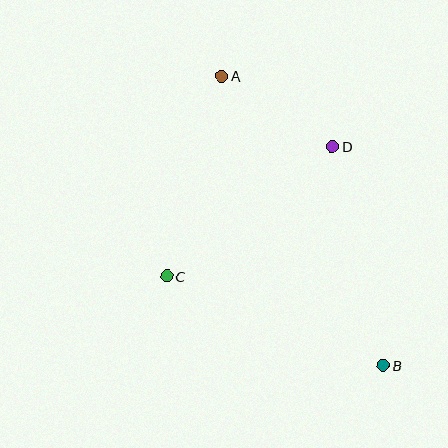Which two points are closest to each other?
Points A and D are closest to each other.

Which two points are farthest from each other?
Points A and B are farthest from each other.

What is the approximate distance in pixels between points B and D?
The distance between B and D is approximately 225 pixels.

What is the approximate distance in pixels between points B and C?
The distance between B and C is approximately 234 pixels.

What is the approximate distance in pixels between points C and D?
The distance between C and D is approximately 211 pixels.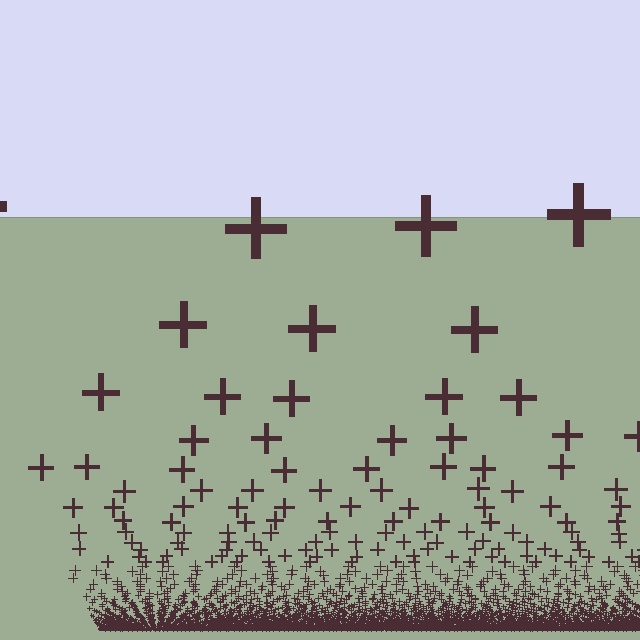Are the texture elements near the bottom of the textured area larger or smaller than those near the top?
Smaller. The gradient is inverted — elements near the bottom are smaller and denser.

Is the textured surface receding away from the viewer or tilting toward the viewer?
The surface appears to tilt toward the viewer. Texture elements get larger and sparser toward the top.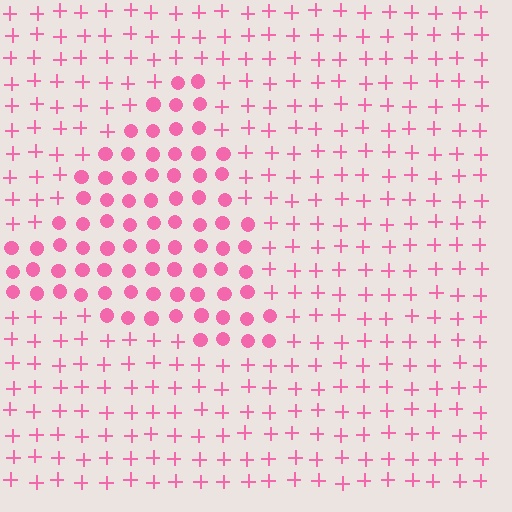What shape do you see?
I see a triangle.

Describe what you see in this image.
The image is filled with small pink elements arranged in a uniform grid. A triangle-shaped region contains circles, while the surrounding area contains plus signs. The boundary is defined purely by the change in element shape.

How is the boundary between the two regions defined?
The boundary is defined by a change in element shape: circles inside vs. plus signs outside. All elements share the same color and spacing.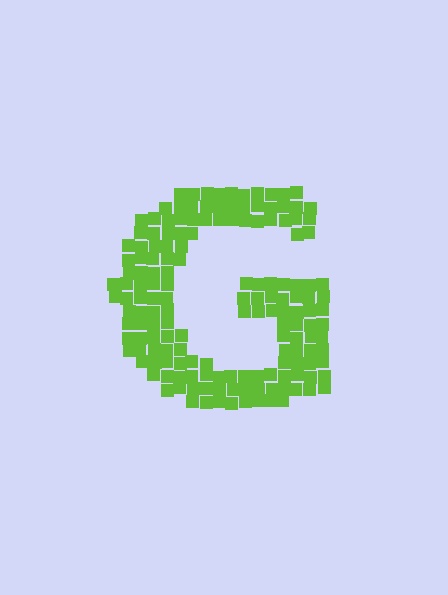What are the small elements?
The small elements are squares.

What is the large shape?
The large shape is the letter G.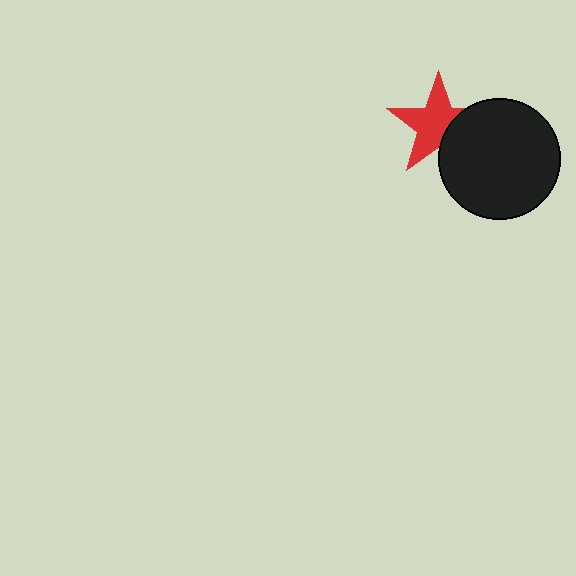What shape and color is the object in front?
The object in front is a black circle.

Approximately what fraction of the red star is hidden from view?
Roughly 33% of the red star is hidden behind the black circle.